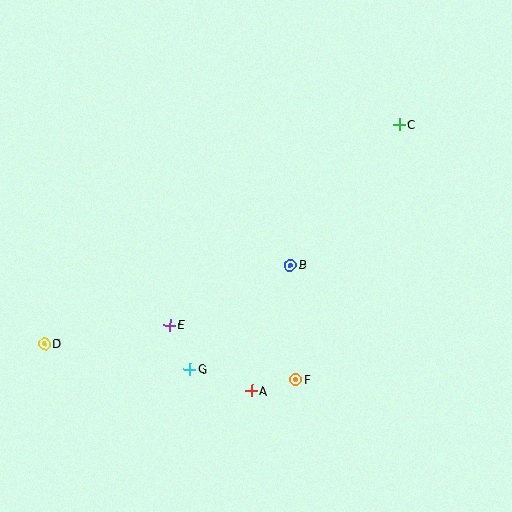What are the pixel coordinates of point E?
Point E is at (169, 325).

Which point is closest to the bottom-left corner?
Point D is closest to the bottom-left corner.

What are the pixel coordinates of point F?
Point F is at (295, 379).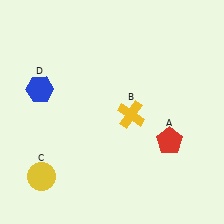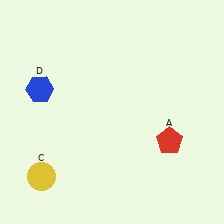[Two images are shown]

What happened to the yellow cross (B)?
The yellow cross (B) was removed in Image 2. It was in the bottom-right area of Image 1.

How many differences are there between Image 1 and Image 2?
There is 1 difference between the two images.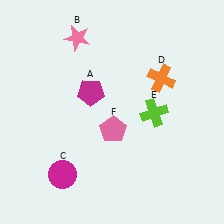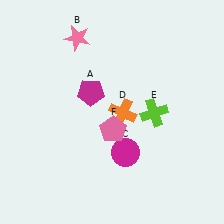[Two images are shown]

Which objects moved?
The objects that moved are: the magenta circle (C), the orange cross (D).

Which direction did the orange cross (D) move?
The orange cross (D) moved left.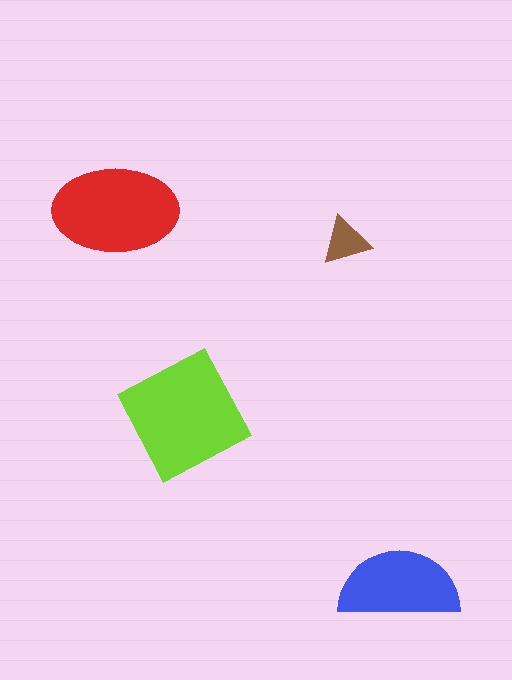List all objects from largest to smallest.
The lime square, the red ellipse, the blue semicircle, the brown triangle.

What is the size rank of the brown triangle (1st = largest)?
4th.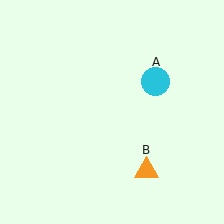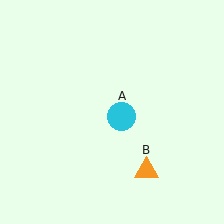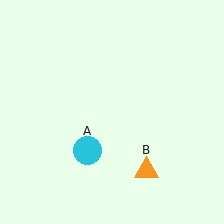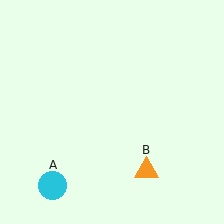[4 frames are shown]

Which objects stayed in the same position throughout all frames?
Orange triangle (object B) remained stationary.